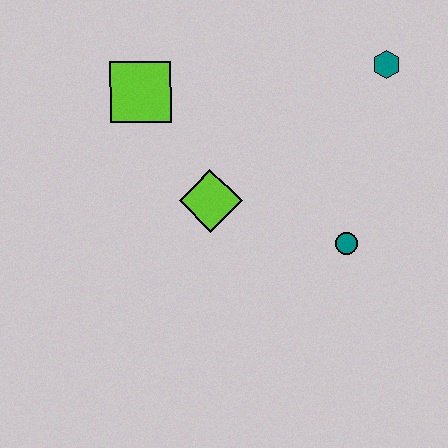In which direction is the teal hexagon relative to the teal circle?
The teal hexagon is above the teal circle.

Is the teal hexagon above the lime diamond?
Yes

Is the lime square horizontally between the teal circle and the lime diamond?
No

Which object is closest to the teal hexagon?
The teal circle is closest to the teal hexagon.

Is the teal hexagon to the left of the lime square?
No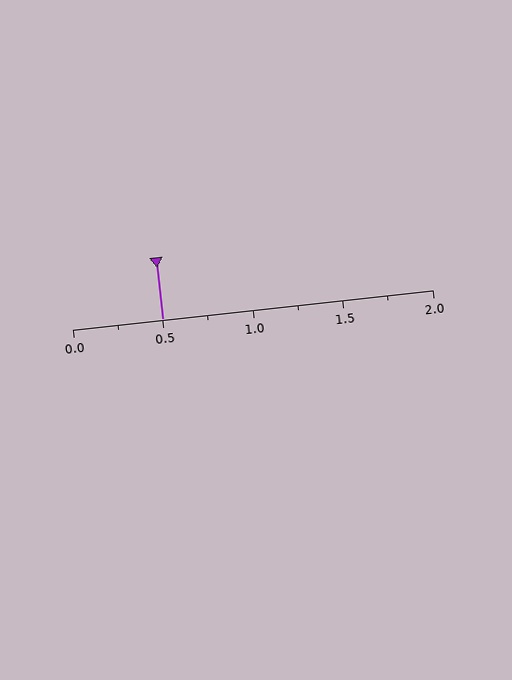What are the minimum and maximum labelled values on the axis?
The axis runs from 0.0 to 2.0.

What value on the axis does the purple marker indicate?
The marker indicates approximately 0.5.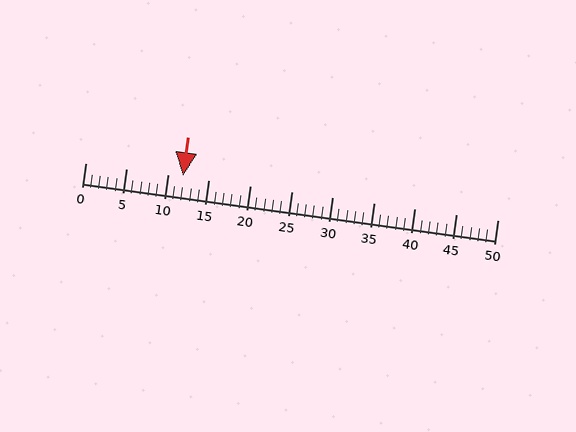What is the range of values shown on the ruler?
The ruler shows values from 0 to 50.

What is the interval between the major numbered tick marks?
The major tick marks are spaced 5 units apart.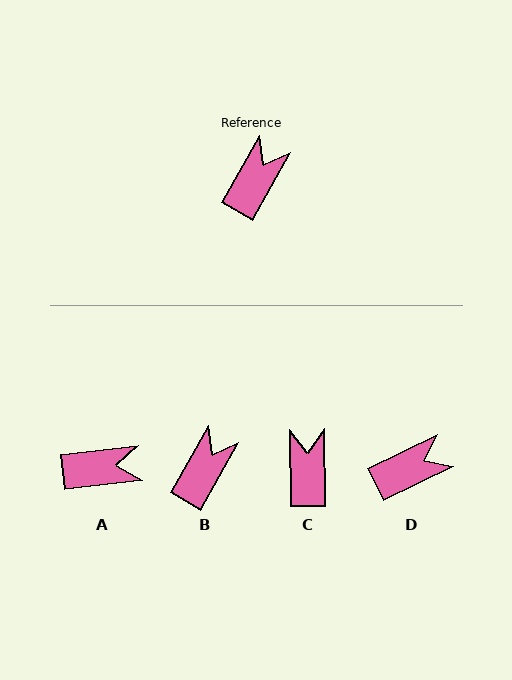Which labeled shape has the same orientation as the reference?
B.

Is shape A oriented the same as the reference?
No, it is off by about 54 degrees.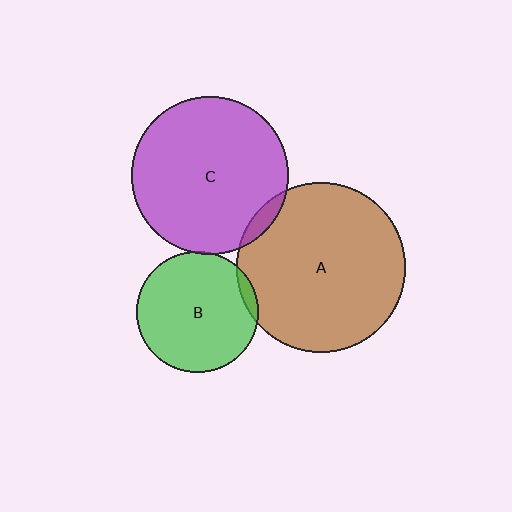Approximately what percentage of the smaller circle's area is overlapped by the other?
Approximately 5%.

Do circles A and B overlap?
Yes.